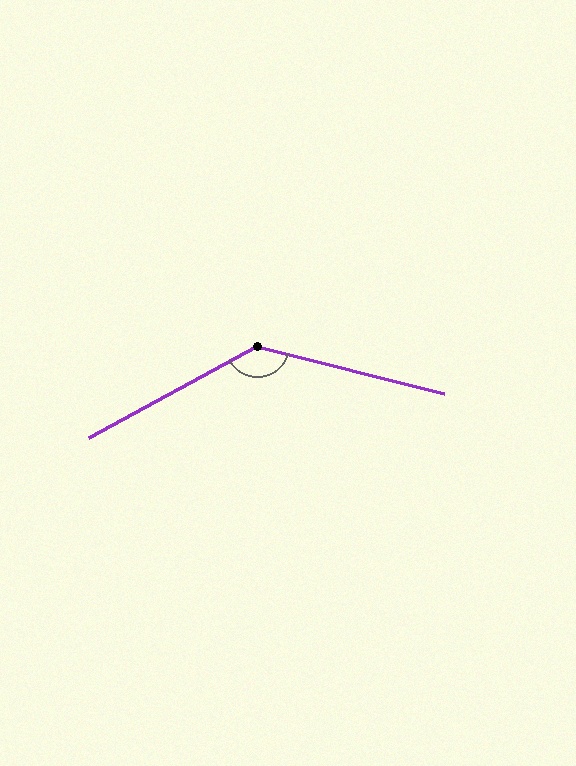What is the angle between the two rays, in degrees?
Approximately 137 degrees.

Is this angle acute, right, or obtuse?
It is obtuse.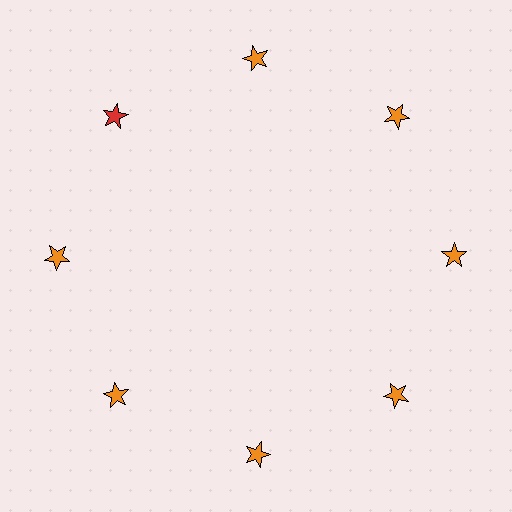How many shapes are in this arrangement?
There are 8 shapes arranged in a ring pattern.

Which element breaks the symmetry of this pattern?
The red star at roughly the 10 o'clock position breaks the symmetry. All other shapes are orange stars.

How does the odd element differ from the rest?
It has a different color: red instead of orange.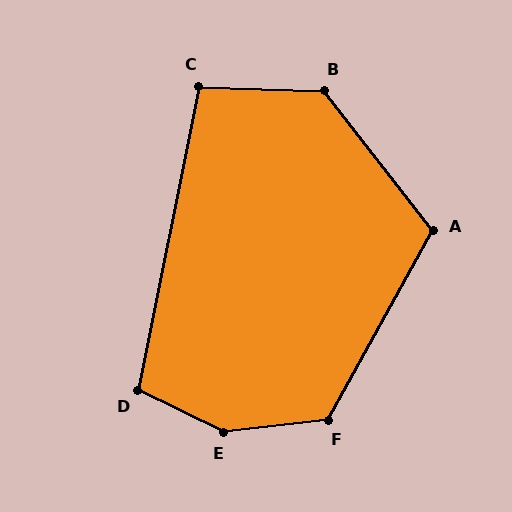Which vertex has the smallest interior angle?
C, at approximately 99 degrees.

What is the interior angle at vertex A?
Approximately 113 degrees (obtuse).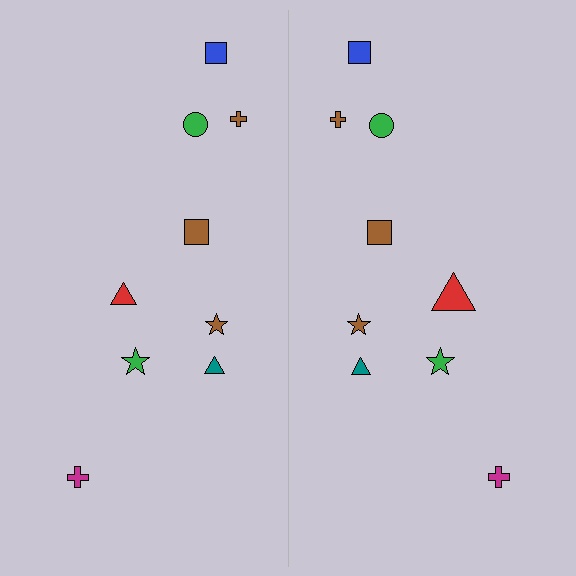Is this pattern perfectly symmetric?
No, the pattern is not perfectly symmetric. The red triangle on the right side has a different size than its mirror counterpart.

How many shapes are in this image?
There are 18 shapes in this image.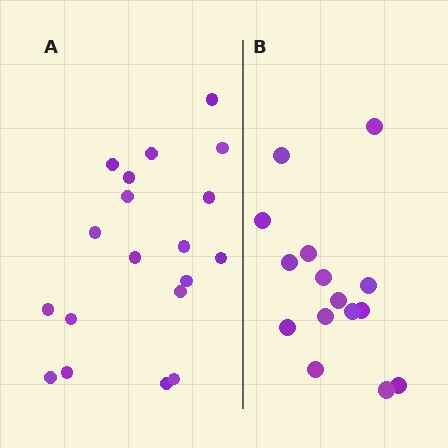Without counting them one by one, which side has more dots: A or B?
Region A (the left region) has more dots.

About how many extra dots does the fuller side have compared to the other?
Region A has about 4 more dots than region B.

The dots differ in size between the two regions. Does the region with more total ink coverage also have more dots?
No. Region B has more total ink coverage because its dots are larger, but region A actually contains more individual dots. Total area can be misleading — the number of items is what matters here.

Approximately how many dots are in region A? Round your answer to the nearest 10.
About 20 dots. (The exact count is 19, which rounds to 20.)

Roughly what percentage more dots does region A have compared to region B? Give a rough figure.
About 25% more.